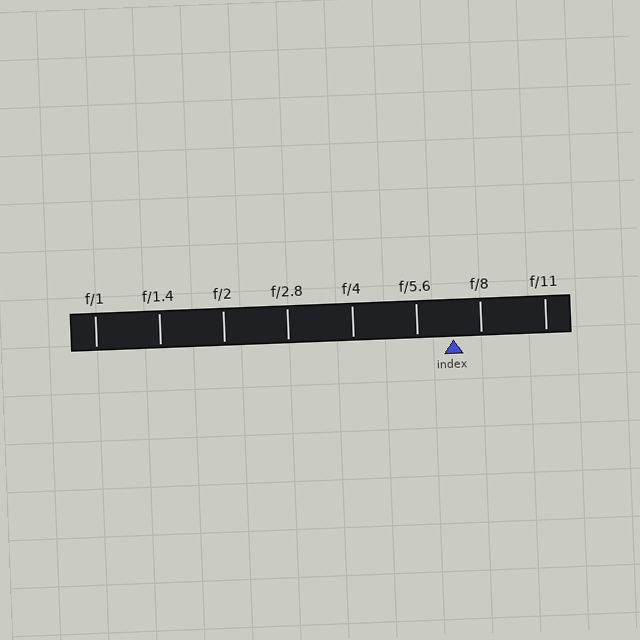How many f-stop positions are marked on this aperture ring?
There are 8 f-stop positions marked.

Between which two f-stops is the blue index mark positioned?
The index mark is between f/5.6 and f/8.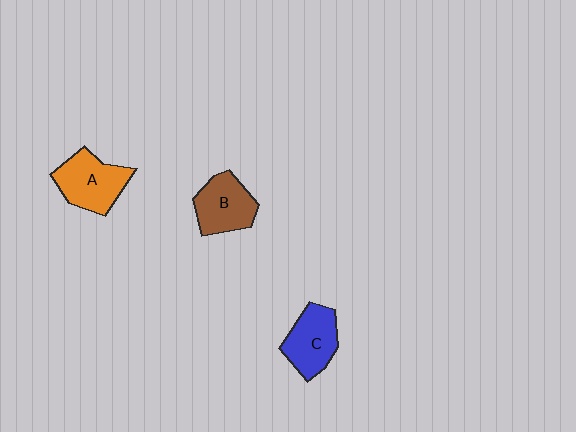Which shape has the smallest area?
Shape B (brown).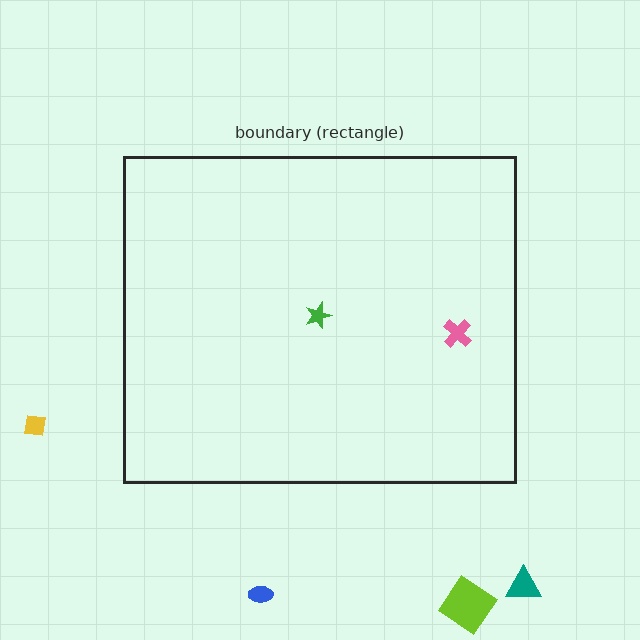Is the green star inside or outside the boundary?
Inside.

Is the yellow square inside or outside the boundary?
Outside.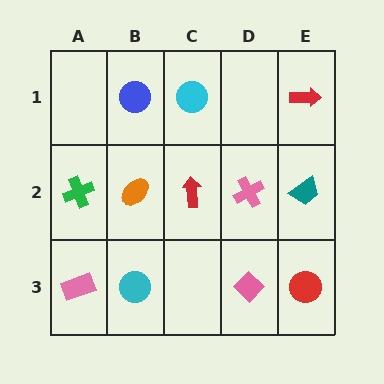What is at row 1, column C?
A cyan circle.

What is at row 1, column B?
A blue circle.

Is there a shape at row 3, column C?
No, that cell is empty.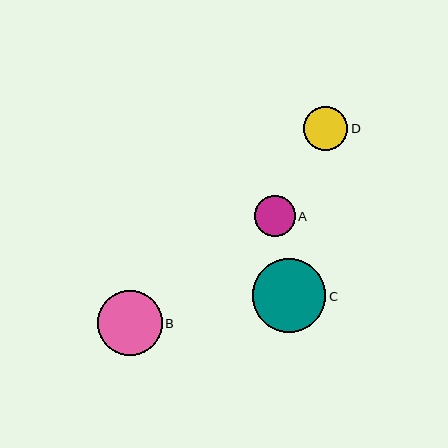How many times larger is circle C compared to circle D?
Circle C is approximately 1.7 times the size of circle D.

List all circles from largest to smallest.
From largest to smallest: C, B, D, A.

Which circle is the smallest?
Circle A is the smallest with a size of approximately 41 pixels.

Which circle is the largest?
Circle C is the largest with a size of approximately 74 pixels.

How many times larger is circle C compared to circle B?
Circle C is approximately 1.1 times the size of circle B.